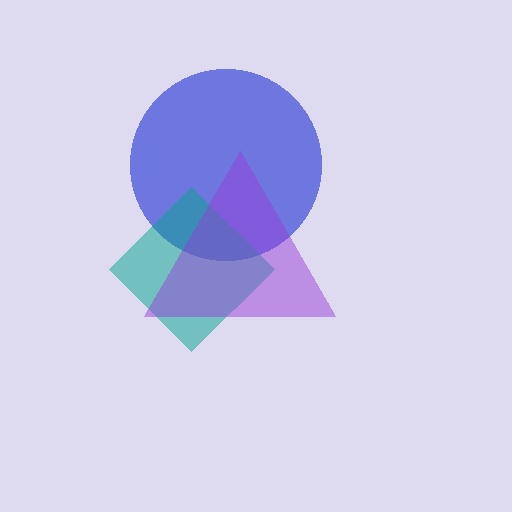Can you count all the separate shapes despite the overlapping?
Yes, there are 3 separate shapes.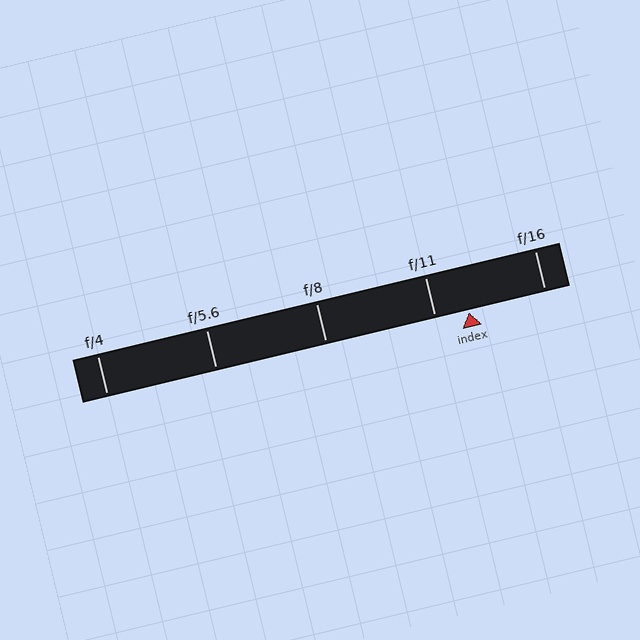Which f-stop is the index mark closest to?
The index mark is closest to f/11.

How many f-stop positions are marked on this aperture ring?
There are 5 f-stop positions marked.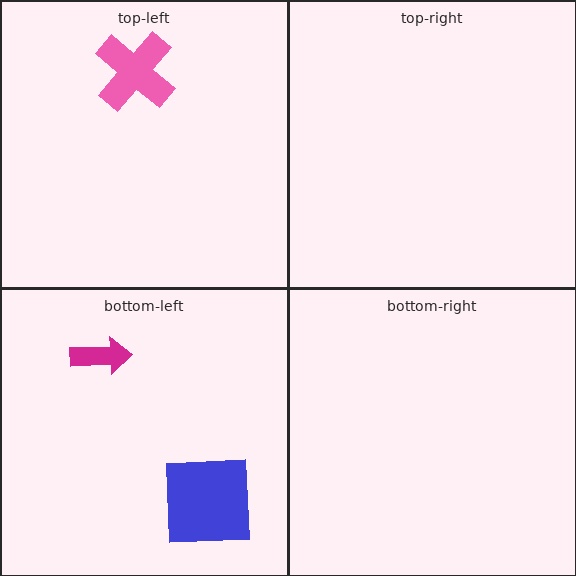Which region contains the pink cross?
The top-left region.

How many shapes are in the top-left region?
1.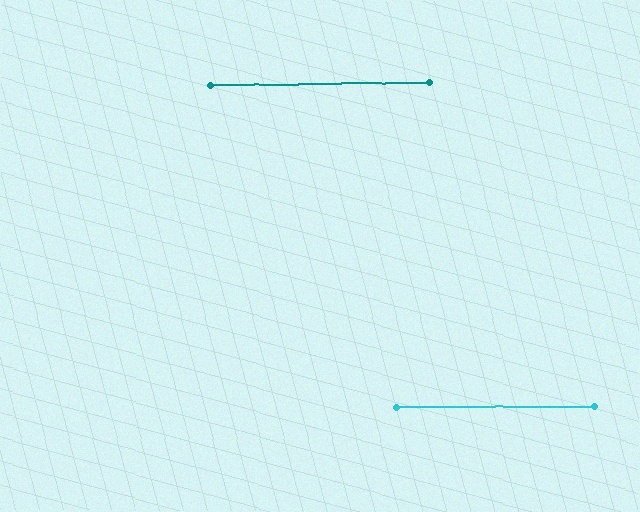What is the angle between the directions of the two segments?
Approximately 1 degree.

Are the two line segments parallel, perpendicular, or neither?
Parallel — their directions differ by only 0.6°.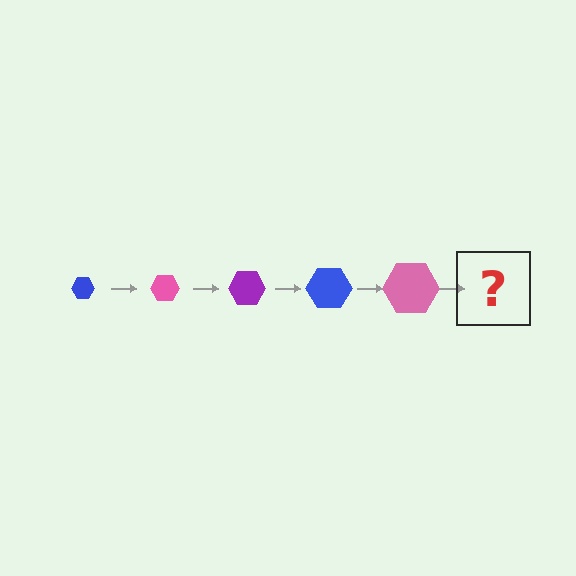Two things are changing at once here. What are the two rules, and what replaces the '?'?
The two rules are that the hexagon grows larger each step and the color cycles through blue, pink, and purple. The '?' should be a purple hexagon, larger than the previous one.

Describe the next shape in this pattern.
It should be a purple hexagon, larger than the previous one.